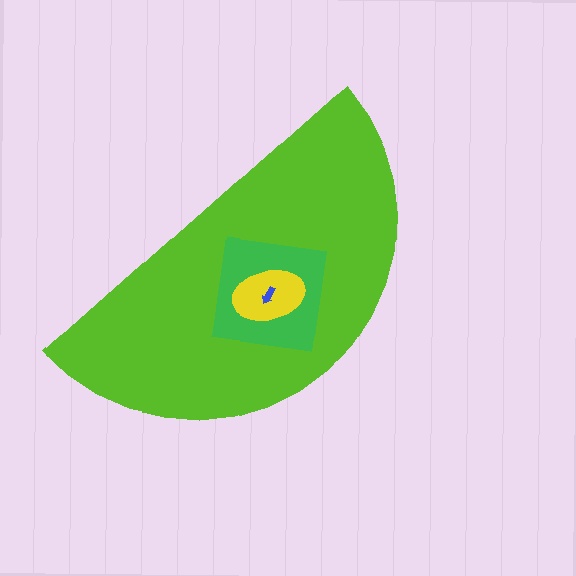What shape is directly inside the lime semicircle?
The green square.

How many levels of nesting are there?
4.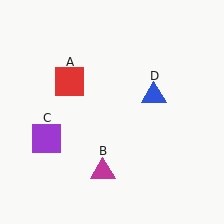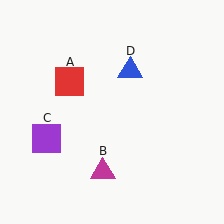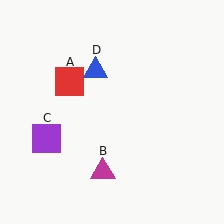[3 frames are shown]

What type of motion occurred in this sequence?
The blue triangle (object D) rotated counterclockwise around the center of the scene.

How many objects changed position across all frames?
1 object changed position: blue triangle (object D).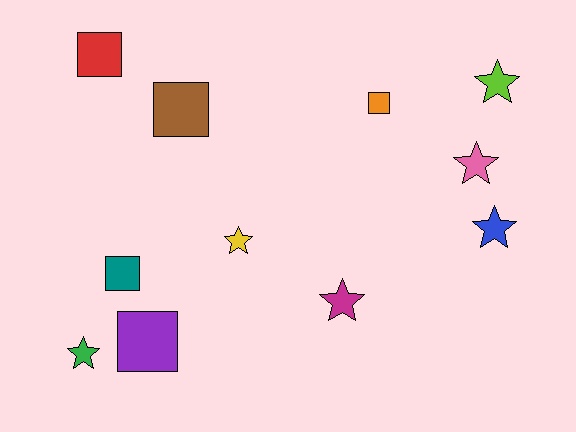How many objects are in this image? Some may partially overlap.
There are 11 objects.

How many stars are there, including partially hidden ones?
There are 6 stars.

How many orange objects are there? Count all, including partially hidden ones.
There is 1 orange object.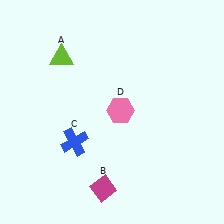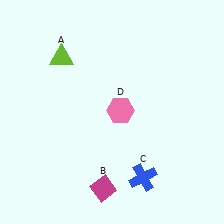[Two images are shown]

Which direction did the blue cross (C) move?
The blue cross (C) moved right.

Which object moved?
The blue cross (C) moved right.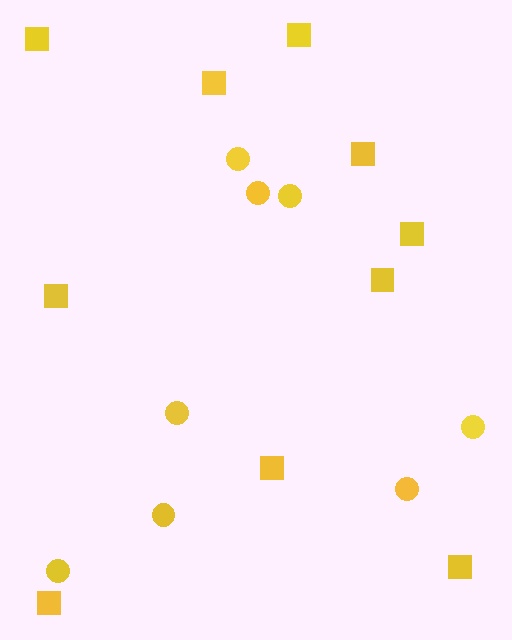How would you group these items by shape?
There are 2 groups: one group of squares (10) and one group of circles (8).